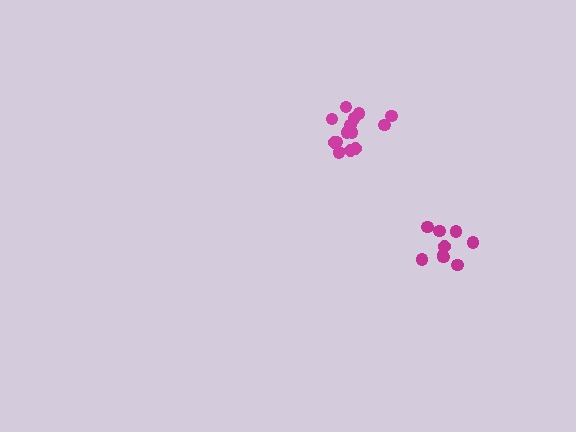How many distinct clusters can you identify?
There are 2 distinct clusters.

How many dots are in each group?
Group 1: 14 dots, Group 2: 9 dots (23 total).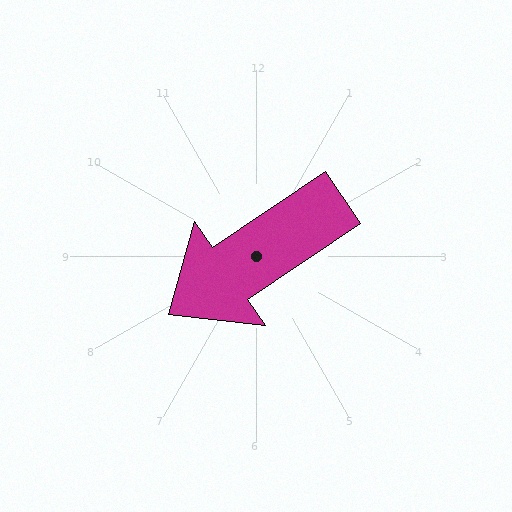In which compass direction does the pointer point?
Southwest.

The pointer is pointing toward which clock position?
Roughly 8 o'clock.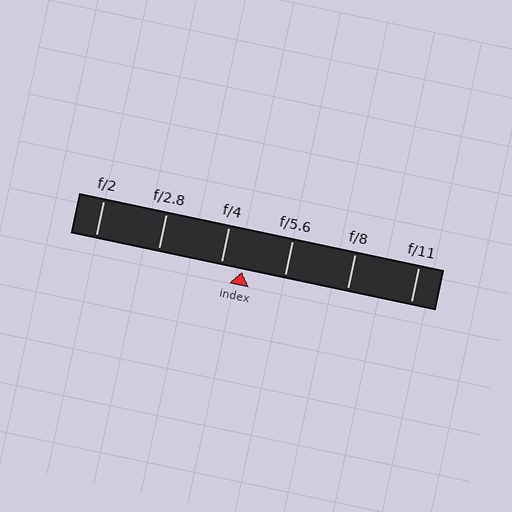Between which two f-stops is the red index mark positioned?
The index mark is between f/4 and f/5.6.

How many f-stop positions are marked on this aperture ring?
There are 6 f-stop positions marked.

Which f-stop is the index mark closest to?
The index mark is closest to f/4.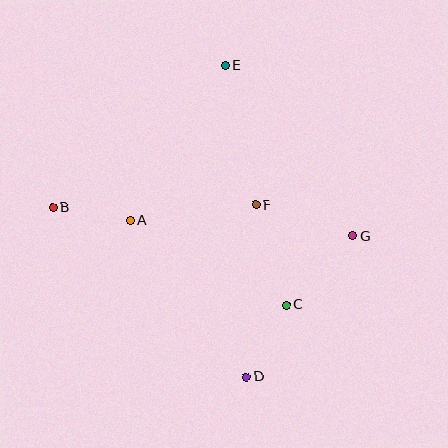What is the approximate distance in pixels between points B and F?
The distance between B and F is approximately 203 pixels.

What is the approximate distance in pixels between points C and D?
The distance between C and D is approximately 82 pixels.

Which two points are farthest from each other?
Points D and E are farthest from each other.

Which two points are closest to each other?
Points A and B are closest to each other.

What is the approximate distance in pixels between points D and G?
The distance between D and G is approximately 177 pixels.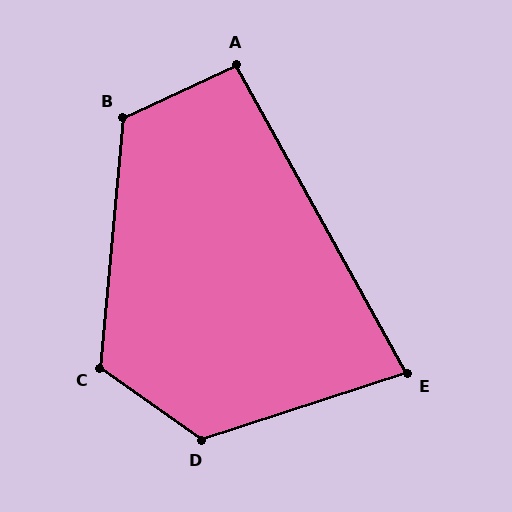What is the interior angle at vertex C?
Approximately 120 degrees (obtuse).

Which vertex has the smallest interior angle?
E, at approximately 79 degrees.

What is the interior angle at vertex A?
Approximately 94 degrees (approximately right).